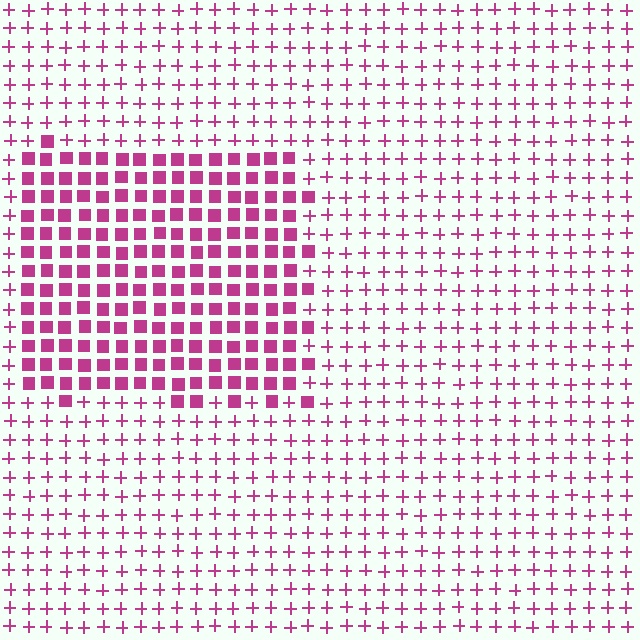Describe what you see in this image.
The image is filled with small magenta elements arranged in a uniform grid. A rectangle-shaped region contains squares, while the surrounding area contains plus signs. The boundary is defined purely by the change in element shape.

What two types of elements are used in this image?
The image uses squares inside the rectangle region and plus signs outside it.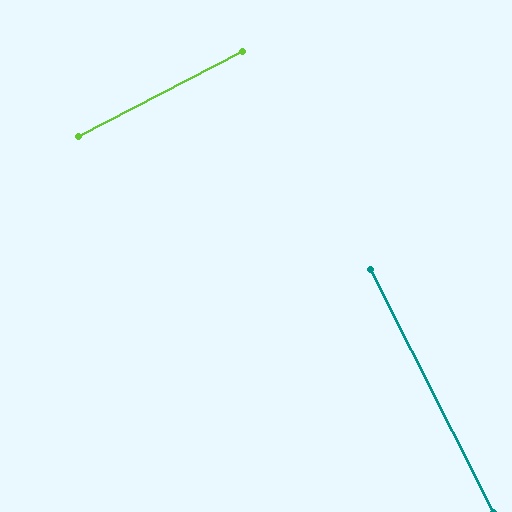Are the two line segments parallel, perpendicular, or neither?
Perpendicular — they meet at approximately 89°.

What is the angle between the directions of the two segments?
Approximately 89 degrees.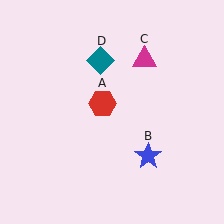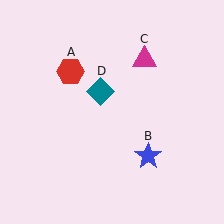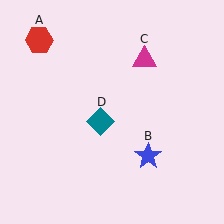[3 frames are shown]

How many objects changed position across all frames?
2 objects changed position: red hexagon (object A), teal diamond (object D).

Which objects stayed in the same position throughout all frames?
Blue star (object B) and magenta triangle (object C) remained stationary.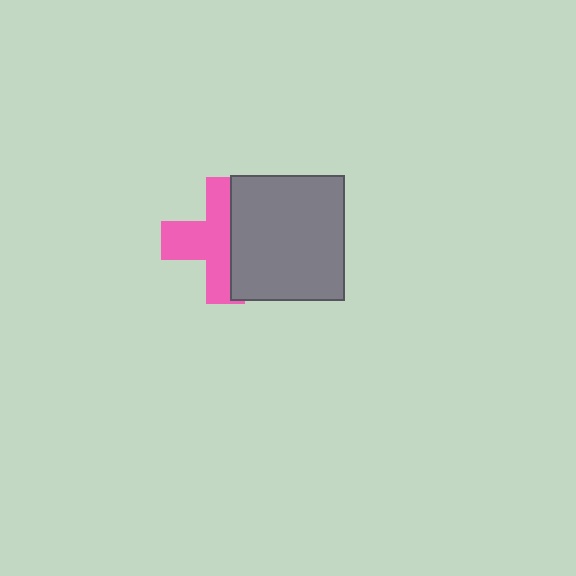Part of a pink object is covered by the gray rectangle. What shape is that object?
It is a cross.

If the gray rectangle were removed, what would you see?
You would see the complete pink cross.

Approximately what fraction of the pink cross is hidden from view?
Roughly 44% of the pink cross is hidden behind the gray rectangle.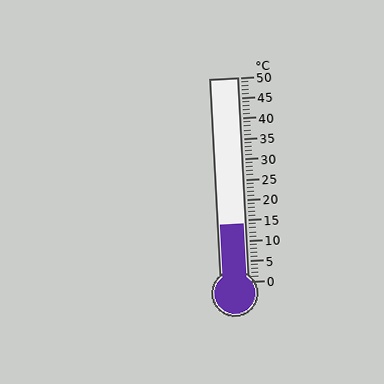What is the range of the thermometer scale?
The thermometer scale ranges from 0°C to 50°C.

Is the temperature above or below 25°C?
The temperature is below 25°C.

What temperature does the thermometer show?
The thermometer shows approximately 14°C.